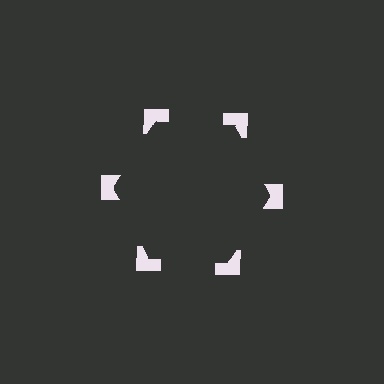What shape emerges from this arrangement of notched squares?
An illusory hexagon — its edges are inferred from the aligned wedge cuts in the notched squares, not physically drawn.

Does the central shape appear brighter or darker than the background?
It typically appears slightly darker than the background, even though no actual brightness change is drawn.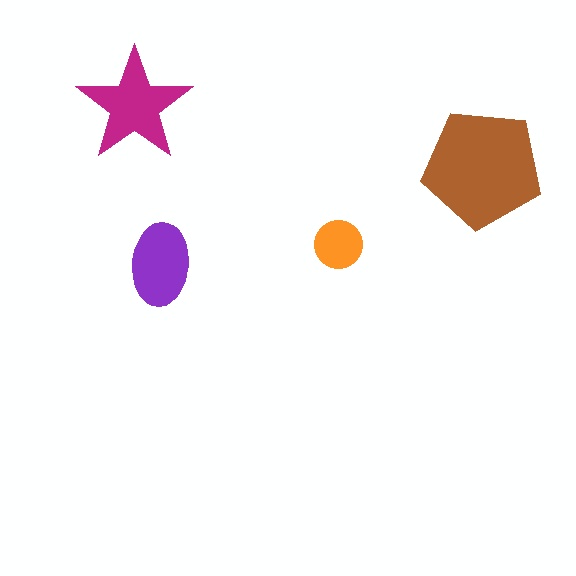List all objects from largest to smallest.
The brown pentagon, the magenta star, the purple ellipse, the orange circle.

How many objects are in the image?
There are 4 objects in the image.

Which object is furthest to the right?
The brown pentagon is rightmost.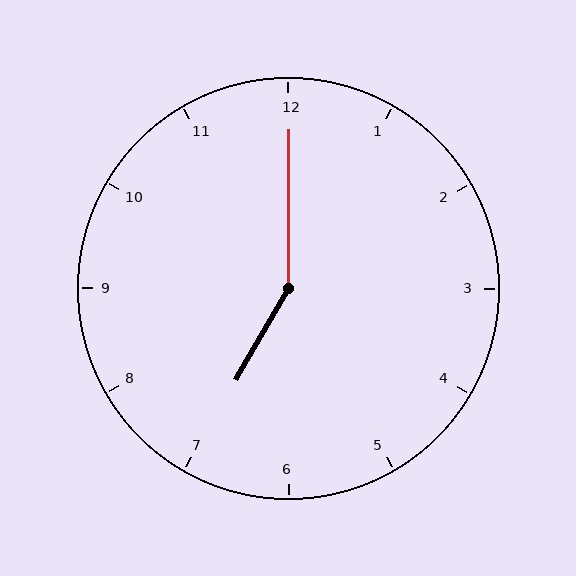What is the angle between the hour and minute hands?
Approximately 150 degrees.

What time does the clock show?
7:00.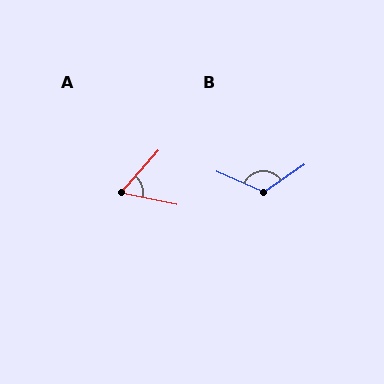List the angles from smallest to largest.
A (61°), B (122°).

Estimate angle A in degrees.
Approximately 61 degrees.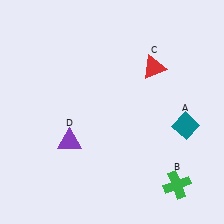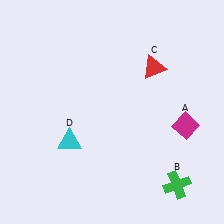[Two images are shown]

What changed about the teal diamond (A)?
In Image 1, A is teal. In Image 2, it changed to magenta.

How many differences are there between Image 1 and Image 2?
There are 2 differences between the two images.